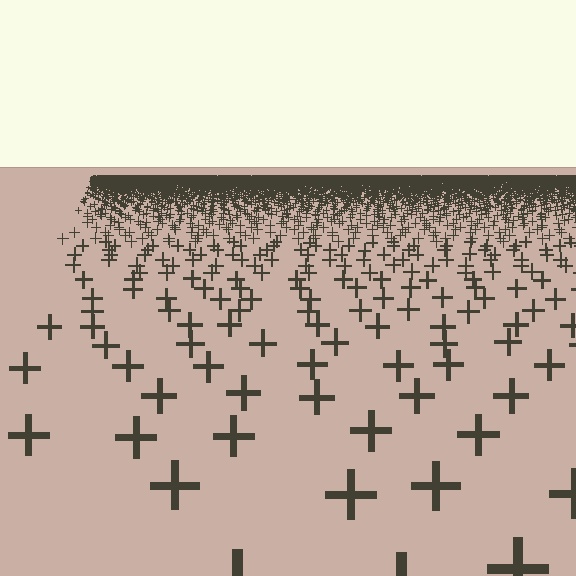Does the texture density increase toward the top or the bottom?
Density increases toward the top.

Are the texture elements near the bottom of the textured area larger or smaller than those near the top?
Larger. Near the bottom, elements are closer to the viewer and appear at a bigger on-screen size.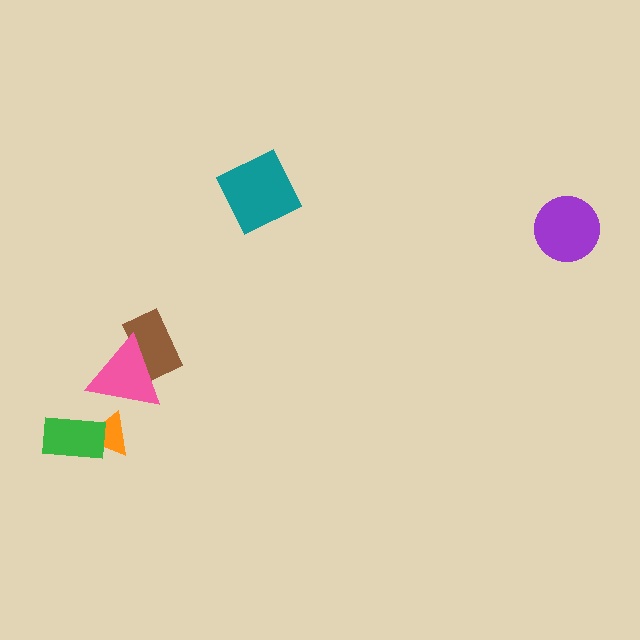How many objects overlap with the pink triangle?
2 objects overlap with the pink triangle.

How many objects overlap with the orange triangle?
2 objects overlap with the orange triangle.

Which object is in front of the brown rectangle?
The pink triangle is in front of the brown rectangle.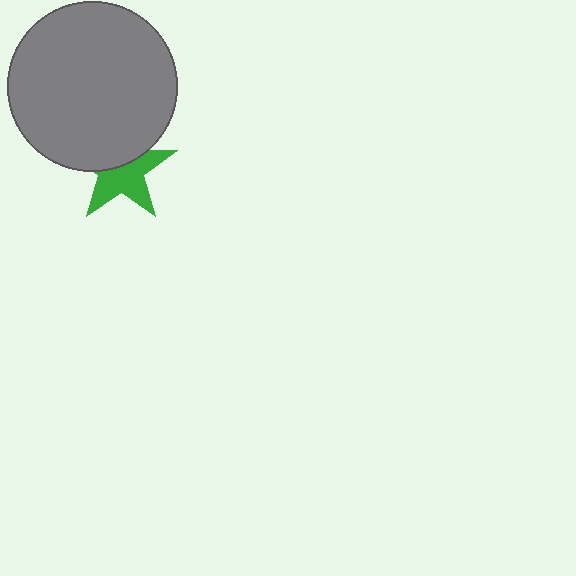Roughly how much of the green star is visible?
About half of it is visible (roughly 58%).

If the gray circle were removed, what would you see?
You would see the complete green star.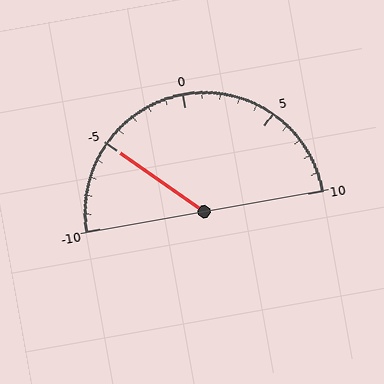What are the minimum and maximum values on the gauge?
The gauge ranges from -10 to 10.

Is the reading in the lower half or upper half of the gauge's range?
The reading is in the lower half of the range (-10 to 10).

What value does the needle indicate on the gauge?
The needle indicates approximately -5.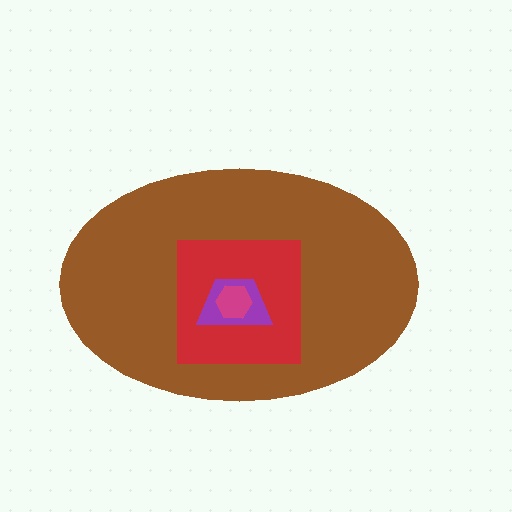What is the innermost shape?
The magenta hexagon.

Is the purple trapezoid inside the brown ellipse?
Yes.